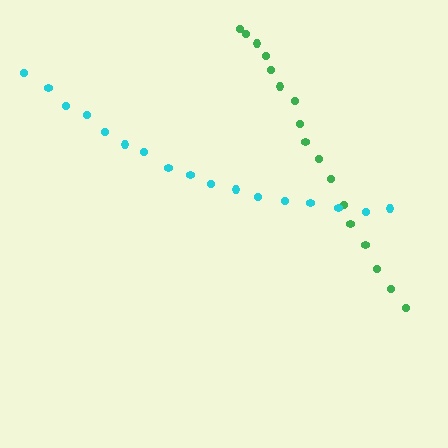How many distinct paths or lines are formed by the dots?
There are 2 distinct paths.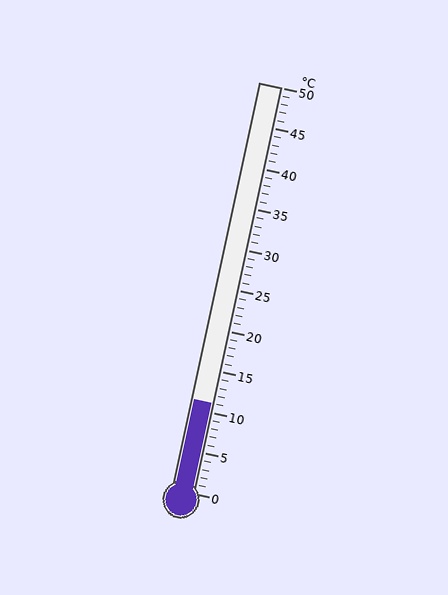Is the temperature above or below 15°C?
The temperature is below 15°C.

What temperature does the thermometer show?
The thermometer shows approximately 11°C.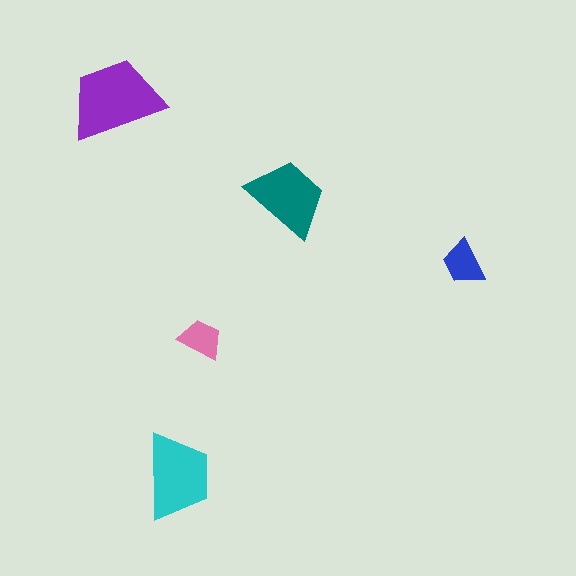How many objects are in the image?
There are 5 objects in the image.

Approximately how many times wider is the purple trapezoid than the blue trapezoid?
About 2 times wider.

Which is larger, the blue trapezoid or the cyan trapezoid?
The cyan one.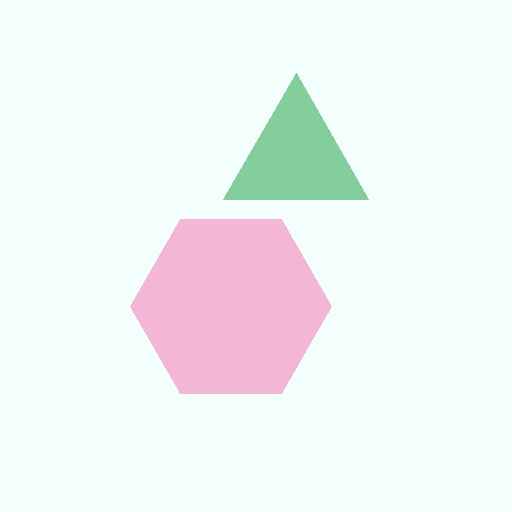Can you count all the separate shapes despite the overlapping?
Yes, there are 2 separate shapes.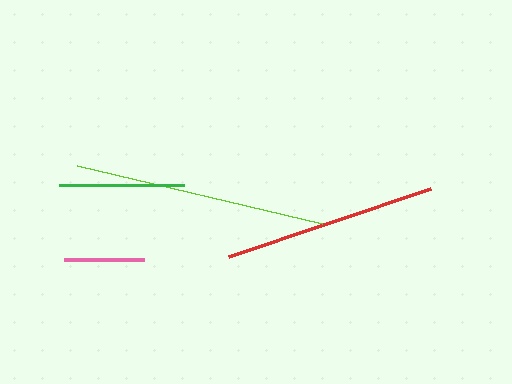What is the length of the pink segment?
The pink segment is approximately 80 pixels long.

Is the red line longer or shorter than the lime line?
The lime line is longer than the red line.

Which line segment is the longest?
The lime line is the longest at approximately 252 pixels.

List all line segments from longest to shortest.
From longest to shortest: lime, red, green, pink.